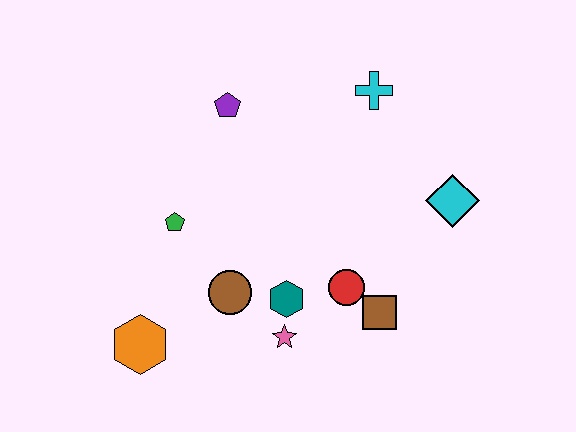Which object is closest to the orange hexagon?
The brown circle is closest to the orange hexagon.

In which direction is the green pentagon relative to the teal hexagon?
The green pentagon is to the left of the teal hexagon.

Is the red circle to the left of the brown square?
Yes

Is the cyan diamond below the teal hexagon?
No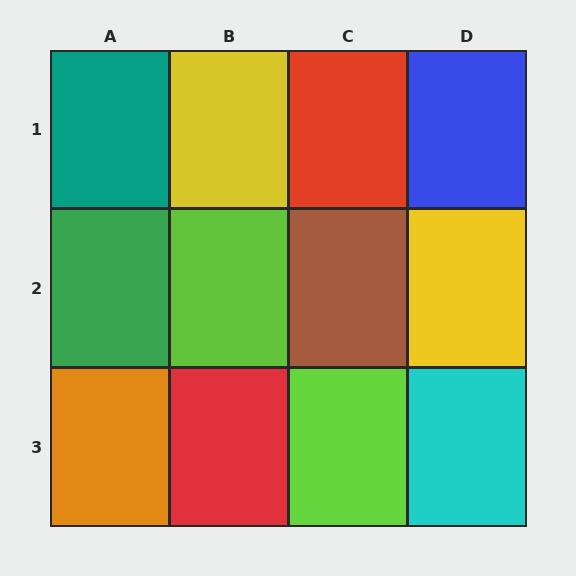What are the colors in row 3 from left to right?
Orange, red, lime, cyan.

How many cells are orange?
1 cell is orange.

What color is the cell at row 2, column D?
Yellow.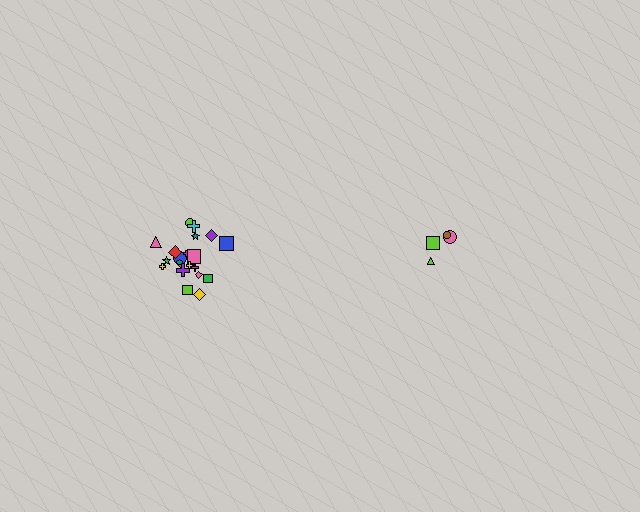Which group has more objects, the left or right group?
The left group.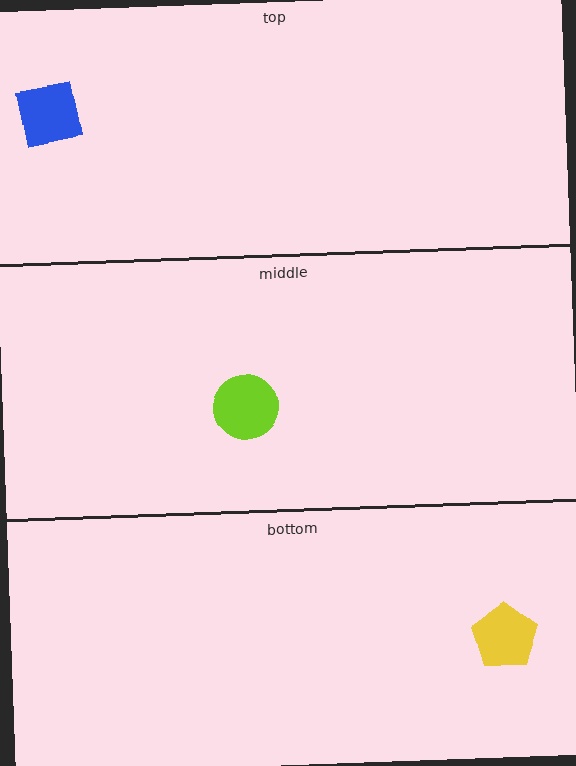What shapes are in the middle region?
The lime circle.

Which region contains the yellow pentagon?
The bottom region.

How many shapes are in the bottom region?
1.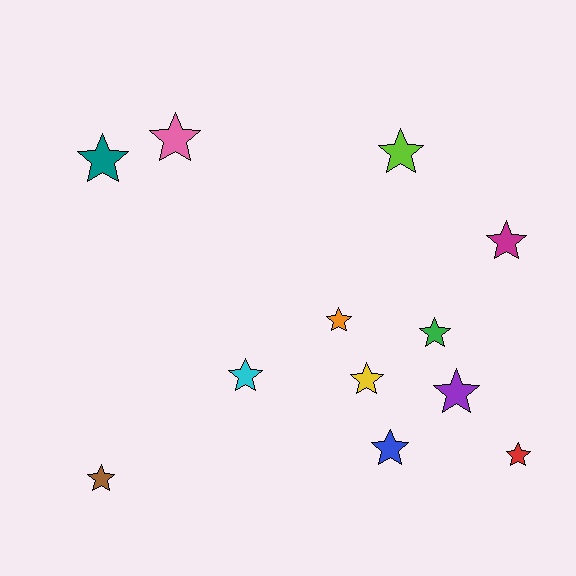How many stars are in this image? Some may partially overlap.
There are 12 stars.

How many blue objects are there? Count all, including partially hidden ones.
There is 1 blue object.